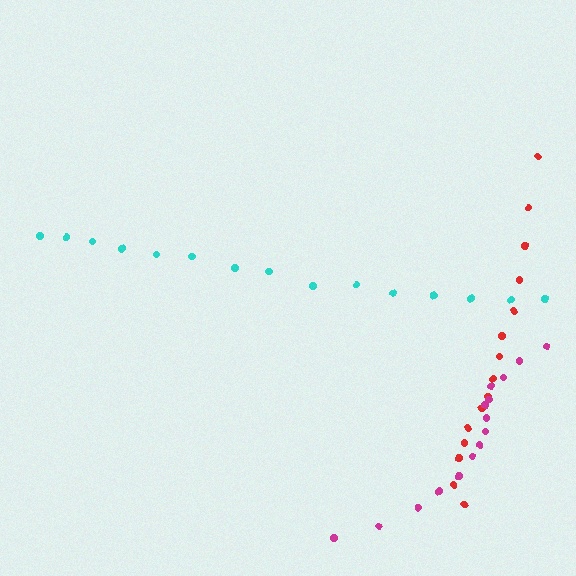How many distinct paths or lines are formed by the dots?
There are 3 distinct paths.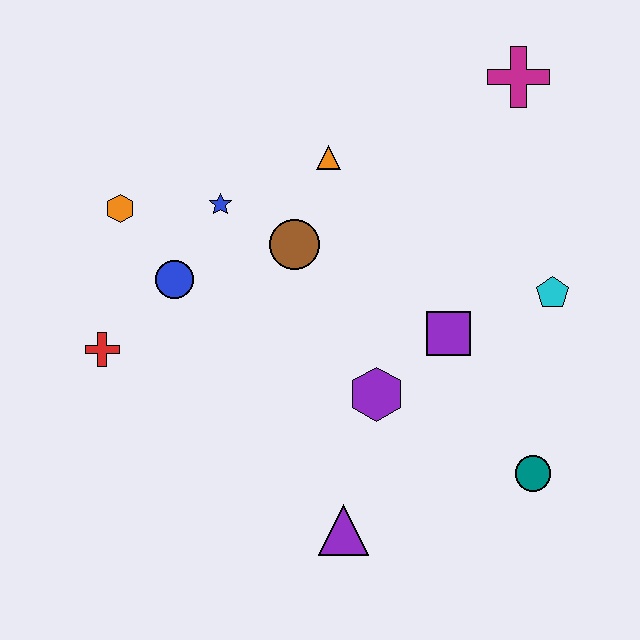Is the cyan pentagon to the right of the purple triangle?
Yes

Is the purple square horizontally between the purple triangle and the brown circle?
No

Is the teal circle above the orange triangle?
No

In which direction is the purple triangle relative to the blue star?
The purple triangle is below the blue star.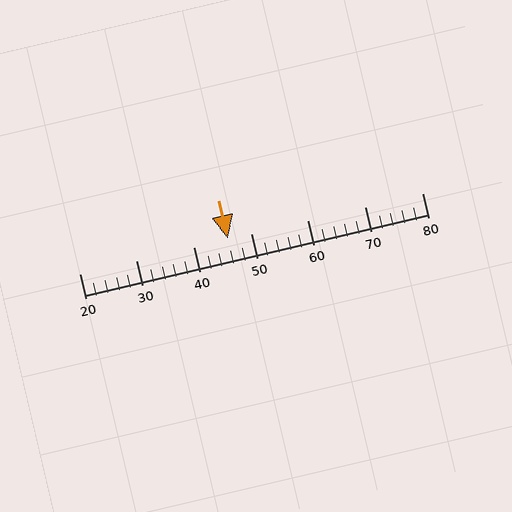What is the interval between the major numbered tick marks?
The major tick marks are spaced 10 units apart.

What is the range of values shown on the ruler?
The ruler shows values from 20 to 80.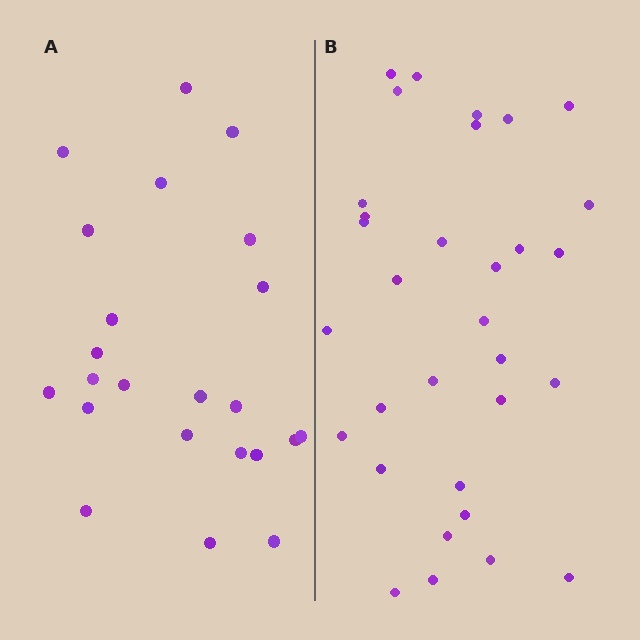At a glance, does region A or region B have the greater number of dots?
Region B (the right region) has more dots.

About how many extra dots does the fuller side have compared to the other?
Region B has roughly 8 or so more dots than region A.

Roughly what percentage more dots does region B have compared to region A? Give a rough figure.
About 40% more.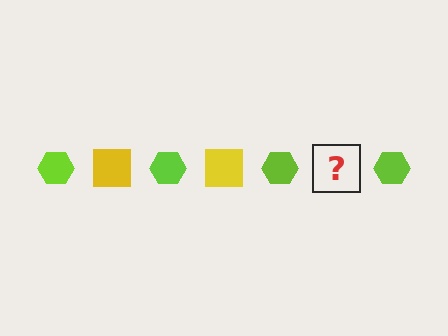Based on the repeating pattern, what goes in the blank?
The blank should be a yellow square.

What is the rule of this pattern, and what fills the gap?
The rule is that the pattern alternates between lime hexagon and yellow square. The gap should be filled with a yellow square.